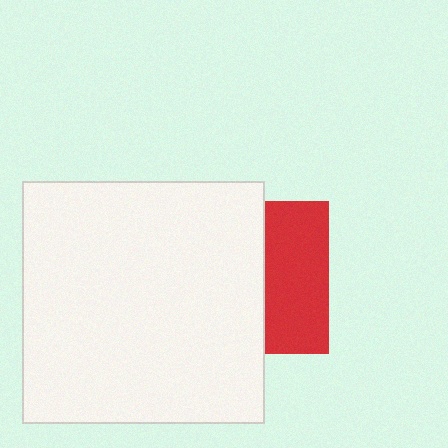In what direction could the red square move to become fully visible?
The red square could move right. That would shift it out from behind the white rectangle entirely.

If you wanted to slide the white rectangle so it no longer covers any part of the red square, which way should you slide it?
Slide it left — that is the most direct way to separate the two shapes.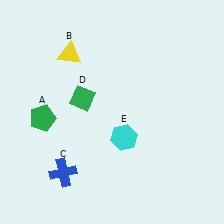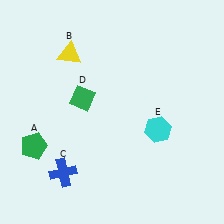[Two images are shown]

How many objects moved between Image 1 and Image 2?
2 objects moved between the two images.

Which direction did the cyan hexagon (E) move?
The cyan hexagon (E) moved right.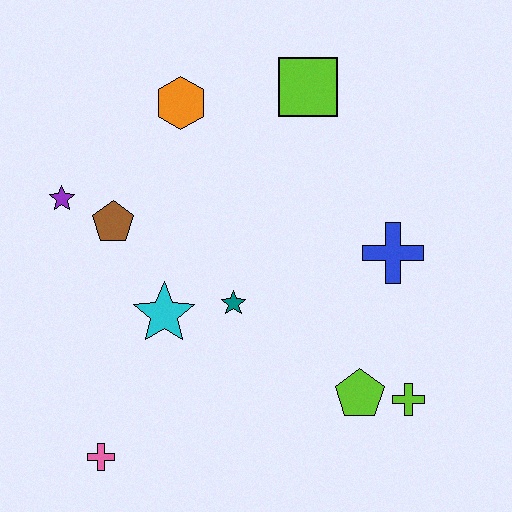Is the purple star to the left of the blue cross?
Yes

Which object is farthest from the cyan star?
The lime square is farthest from the cyan star.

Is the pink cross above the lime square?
No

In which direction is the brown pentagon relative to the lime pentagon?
The brown pentagon is to the left of the lime pentagon.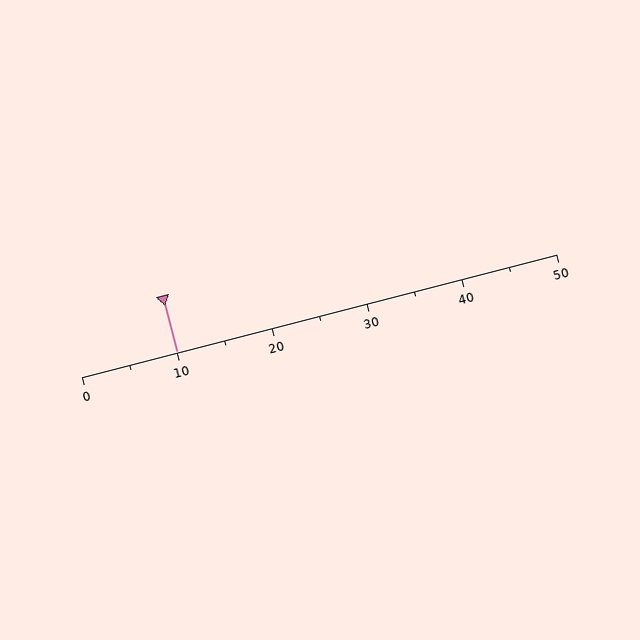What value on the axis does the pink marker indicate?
The marker indicates approximately 10.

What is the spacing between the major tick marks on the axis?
The major ticks are spaced 10 apart.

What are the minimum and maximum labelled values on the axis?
The axis runs from 0 to 50.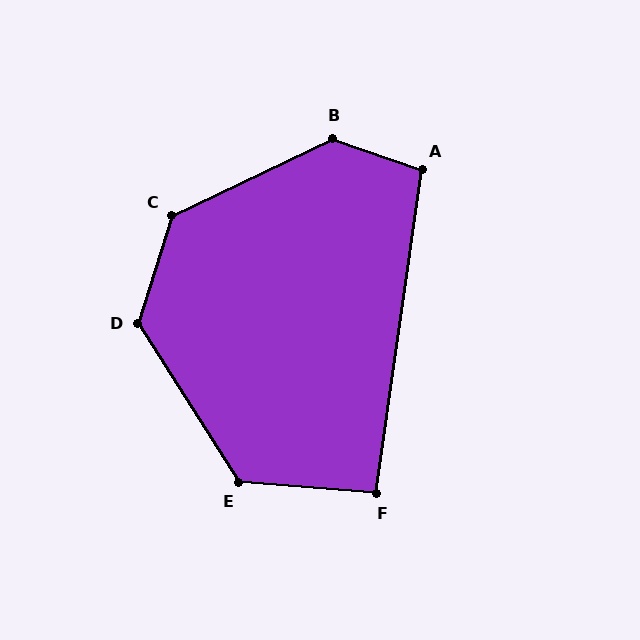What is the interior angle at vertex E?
Approximately 127 degrees (obtuse).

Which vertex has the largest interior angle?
B, at approximately 135 degrees.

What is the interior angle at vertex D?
Approximately 131 degrees (obtuse).